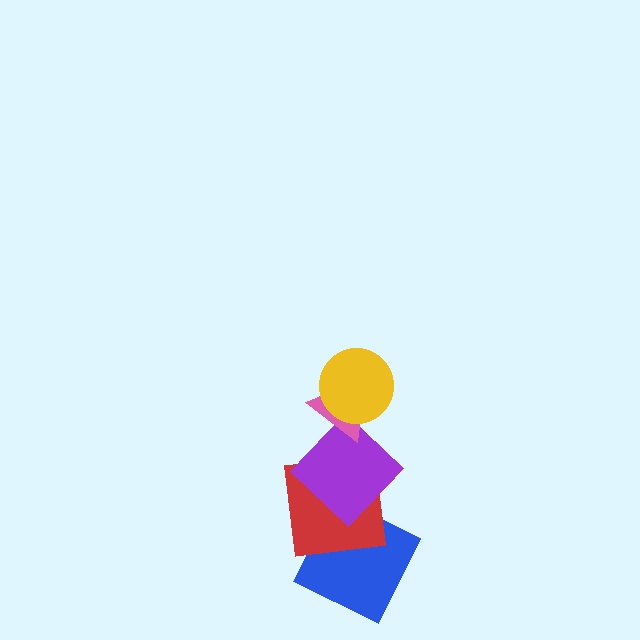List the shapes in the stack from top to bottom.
From top to bottom: the yellow circle, the pink triangle, the purple diamond, the red square, the blue square.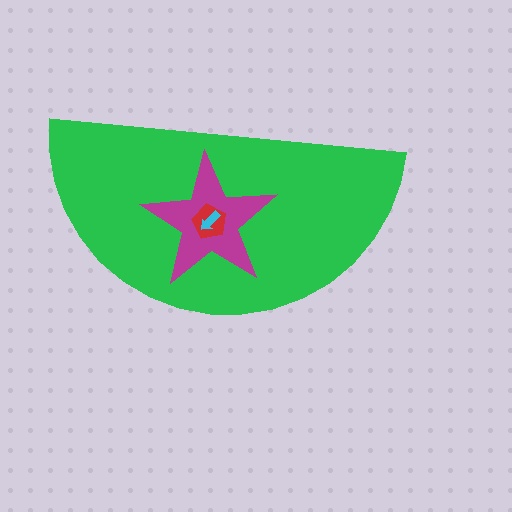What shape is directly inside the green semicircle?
The magenta star.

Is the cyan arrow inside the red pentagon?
Yes.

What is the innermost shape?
The cyan arrow.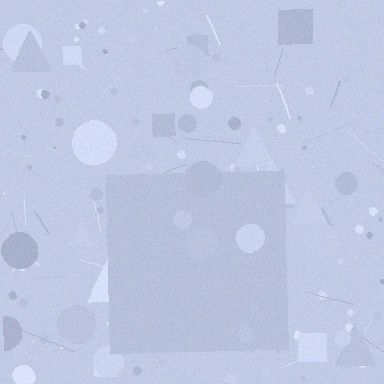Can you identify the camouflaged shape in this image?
The camouflaged shape is a square.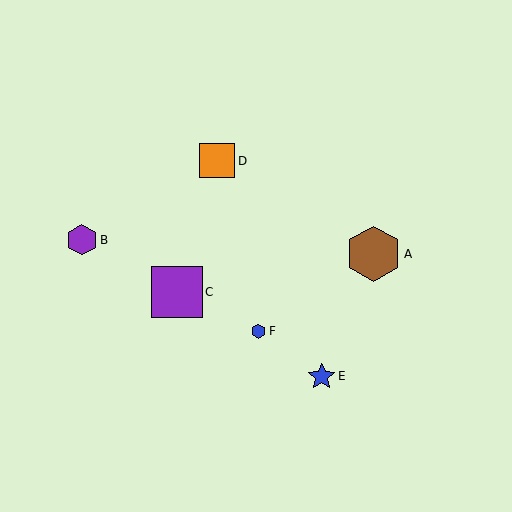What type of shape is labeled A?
Shape A is a brown hexagon.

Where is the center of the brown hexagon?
The center of the brown hexagon is at (373, 254).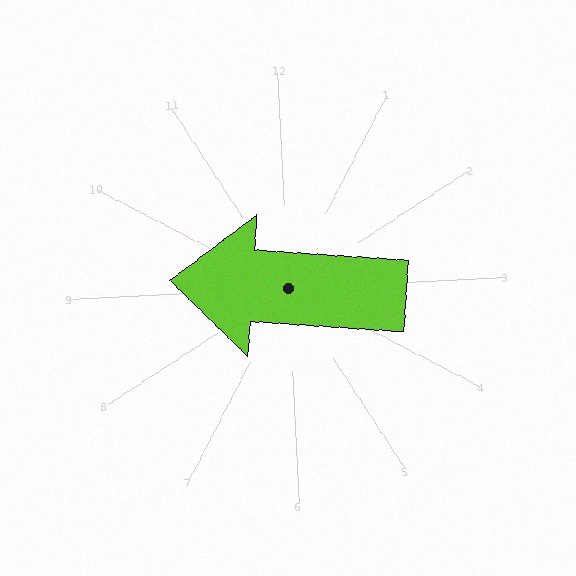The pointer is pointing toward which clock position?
Roughly 9 o'clock.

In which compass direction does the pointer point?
West.